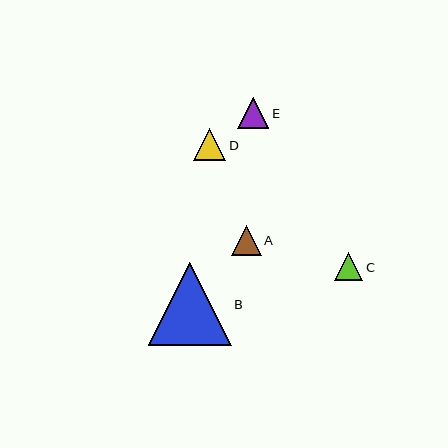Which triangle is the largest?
Triangle B is the largest with a size of approximately 83 pixels.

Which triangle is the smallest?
Triangle C is the smallest with a size of approximately 28 pixels.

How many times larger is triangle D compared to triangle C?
Triangle D is approximately 1.1 times the size of triangle C.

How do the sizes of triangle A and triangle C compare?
Triangle A and triangle C are approximately the same size.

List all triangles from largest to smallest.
From largest to smallest: B, D, E, A, C.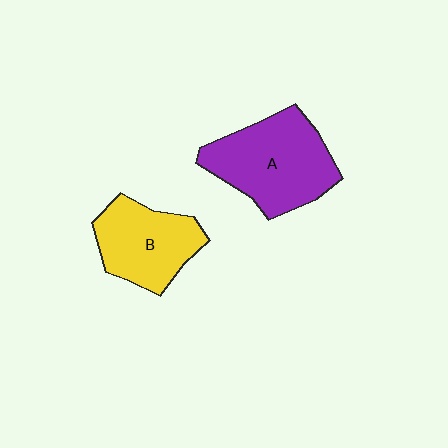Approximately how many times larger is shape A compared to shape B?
Approximately 1.3 times.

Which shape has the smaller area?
Shape B (yellow).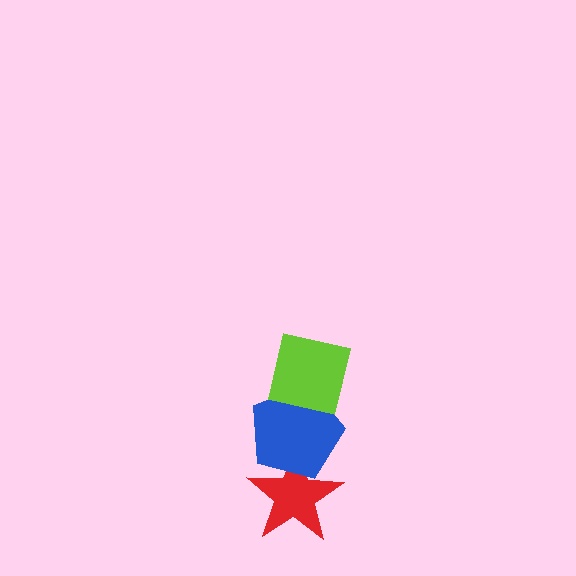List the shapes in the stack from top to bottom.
From top to bottom: the lime square, the blue pentagon, the red star.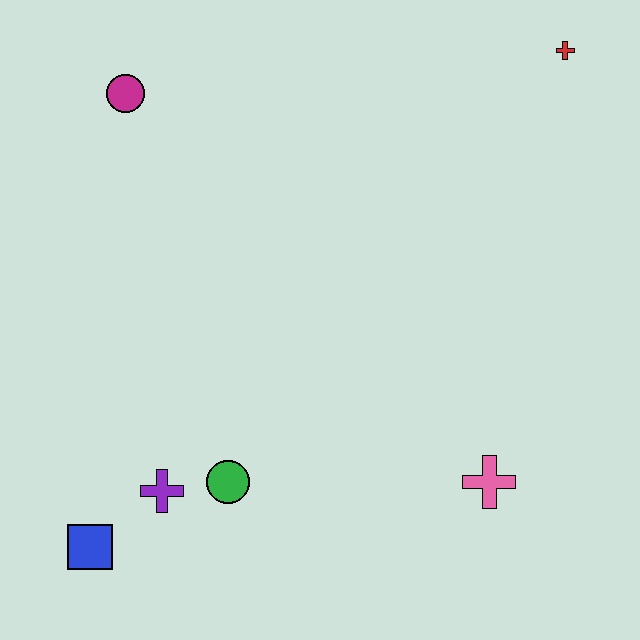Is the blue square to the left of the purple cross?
Yes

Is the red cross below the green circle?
No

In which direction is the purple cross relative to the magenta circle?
The purple cross is below the magenta circle.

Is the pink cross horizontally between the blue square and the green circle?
No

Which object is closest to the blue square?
The purple cross is closest to the blue square.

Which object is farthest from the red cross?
The blue square is farthest from the red cross.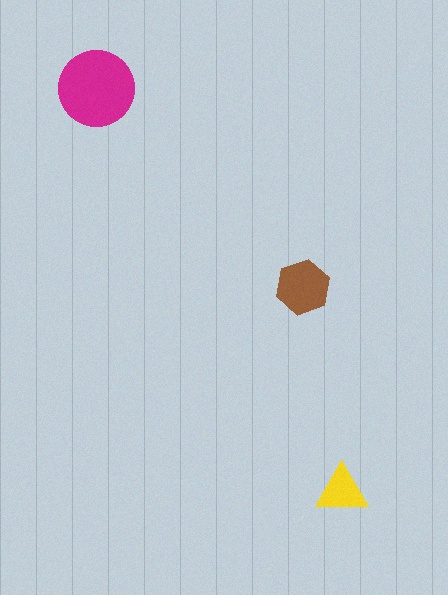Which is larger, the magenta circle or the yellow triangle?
The magenta circle.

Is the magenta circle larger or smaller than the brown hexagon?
Larger.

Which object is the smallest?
The yellow triangle.